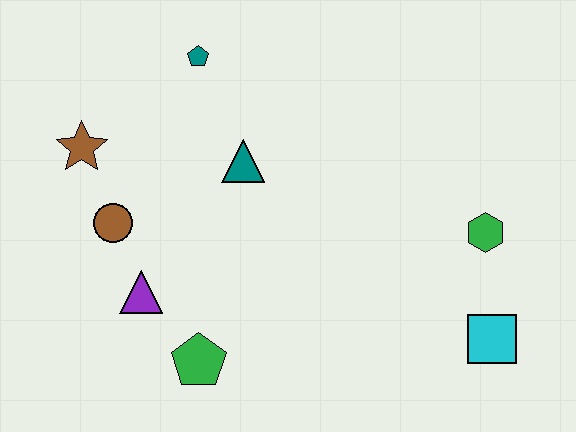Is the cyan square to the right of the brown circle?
Yes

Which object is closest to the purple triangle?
The brown circle is closest to the purple triangle.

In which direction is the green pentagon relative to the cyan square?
The green pentagon is to the left of the cyan square.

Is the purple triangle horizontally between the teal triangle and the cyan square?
No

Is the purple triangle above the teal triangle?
No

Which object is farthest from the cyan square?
The brown star is farthest from the cyan square.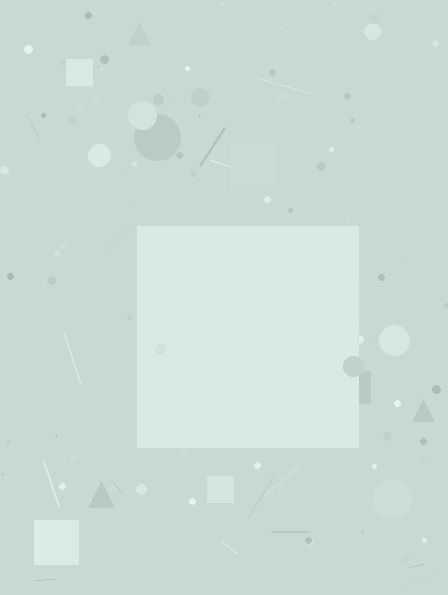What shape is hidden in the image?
A square is hidden in the image.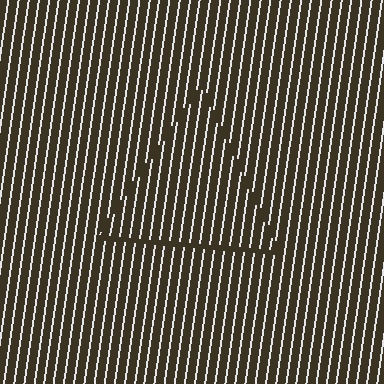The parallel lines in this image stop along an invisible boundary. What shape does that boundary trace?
An illusory triangle. The interior of the shape contains the same grating, shifted by half a period — the contour is defined by the phase discontinuity where line-ends from the inner and outer gratings abut.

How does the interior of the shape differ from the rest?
The interior of the shape contains the same grating, shifted by half a period — the contour is defined by the phase discontinuity where line-ends from the inner and outer gratings abut.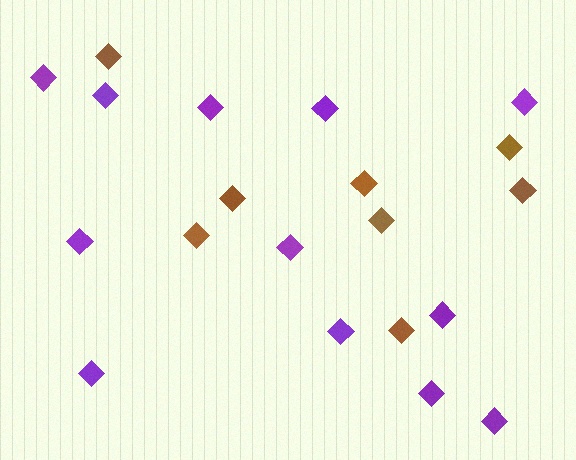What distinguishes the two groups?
There are 2 groups: one group of purple diamonds (12) and one group of brown diamonds (8).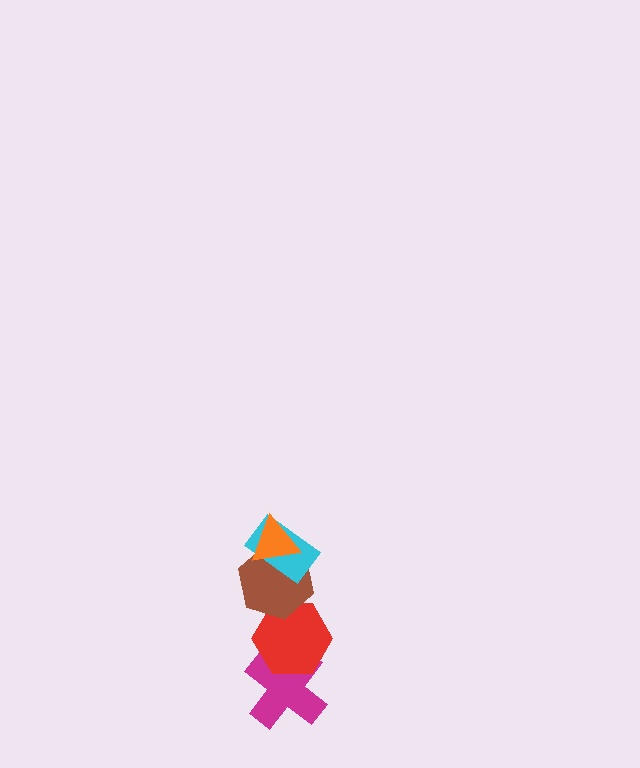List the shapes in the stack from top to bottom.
From top to bottom: the orange triangle, the cyan rectangle, the brown hexagon, the red hexagon, the magenta cross.